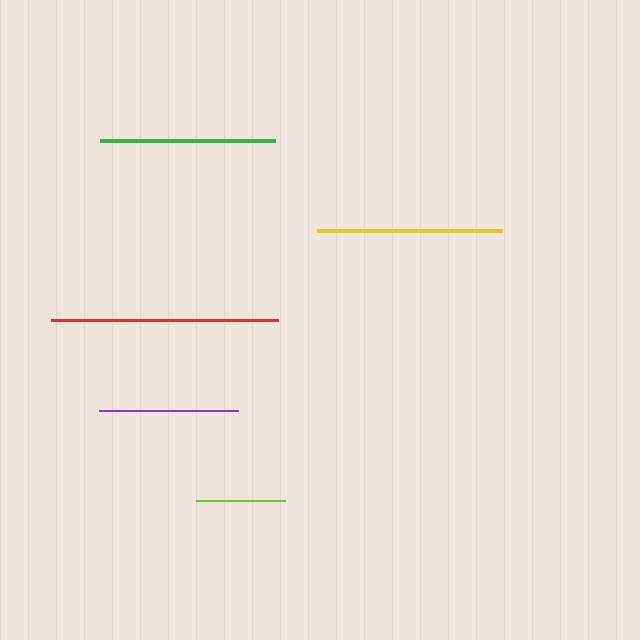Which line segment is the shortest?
The lime line is the shortest at approximately 88 pixels.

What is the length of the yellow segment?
The yellow segment is approximately 185 pixels long.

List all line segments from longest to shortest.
From longest to shortest: red, yellow, green, purple, lime.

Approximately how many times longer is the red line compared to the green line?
The red line is approximately 1.3 times the length of the green line.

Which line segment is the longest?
The red line is the longest at approximately 226 pixels.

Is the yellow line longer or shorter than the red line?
The red line is longer than the yellow line.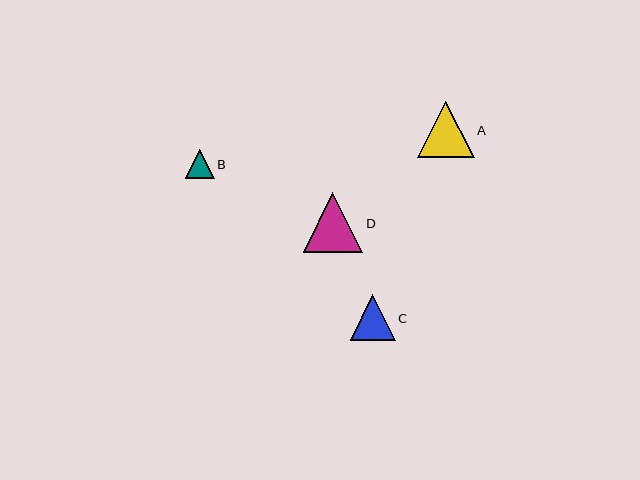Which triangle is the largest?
Triangle D is the largest with a size of approximately 60 pixels.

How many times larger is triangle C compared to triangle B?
Triangle C is approximately 1.6 times the size of triangle B.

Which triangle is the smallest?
Triangle B is the smallest with a size of approximately 29 pixels.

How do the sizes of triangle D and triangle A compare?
Triangle D and triangle A are approximately the same size.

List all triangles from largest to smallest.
From largest to smallest: D, A, C, B.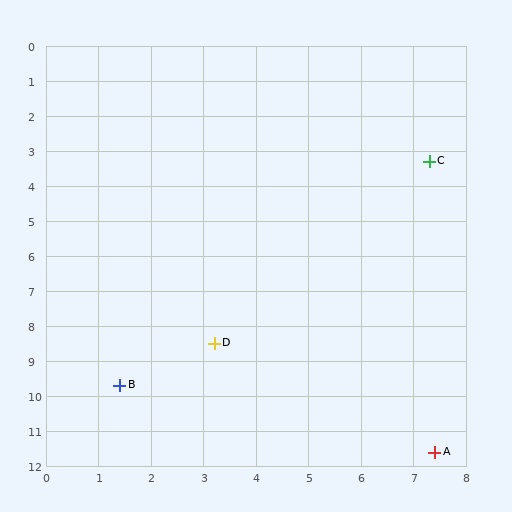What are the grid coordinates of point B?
Point B is at approximately (1.4, 9.7).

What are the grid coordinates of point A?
Point A is at approximately (7.4, 11.6).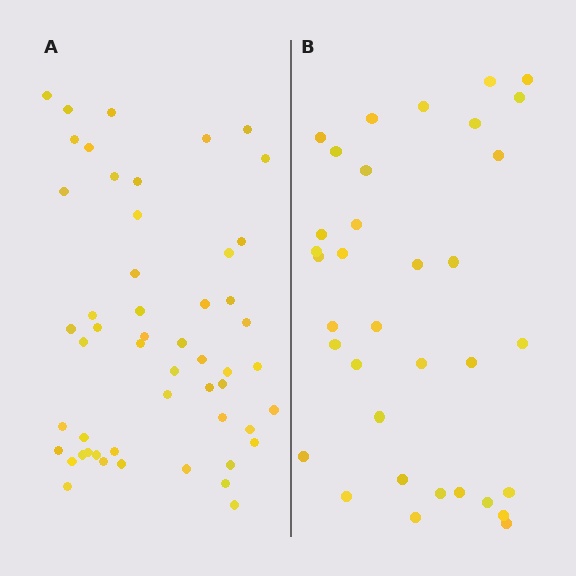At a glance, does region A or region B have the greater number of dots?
Region A (the left region) has more dots.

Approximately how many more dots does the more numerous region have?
Region A has approximately 15 more dots than region B.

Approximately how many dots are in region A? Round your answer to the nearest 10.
About 50 dots. (The exact count is 52, which rounds to 50.)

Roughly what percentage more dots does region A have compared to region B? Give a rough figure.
About 50% more.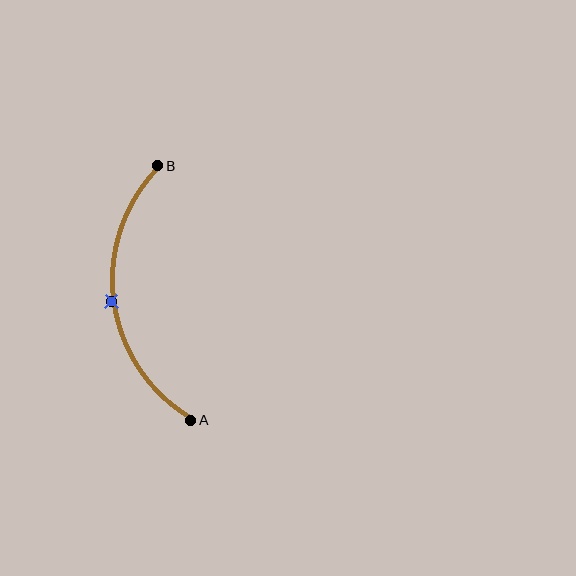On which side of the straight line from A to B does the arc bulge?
The arc bulges to the left of the straight line connecting A and B.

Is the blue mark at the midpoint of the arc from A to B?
Yes. The blue mark lies on the arc at equal arc-length from both A and B — it is the arc midpoint.